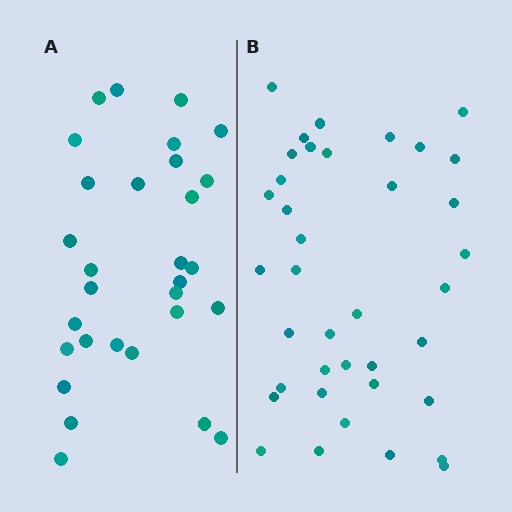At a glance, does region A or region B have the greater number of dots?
Region B (the right region) has more dots.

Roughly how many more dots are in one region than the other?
Region B has roughly 8 or so more dots than region A.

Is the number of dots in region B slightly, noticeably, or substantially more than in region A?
Region B has noticeably more, but not dramatically so. The ratio is roughly 1.3 to 1.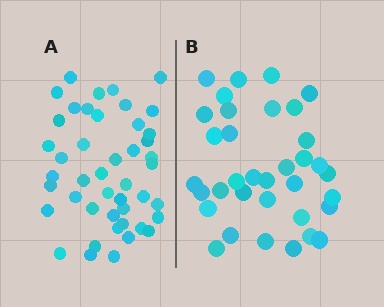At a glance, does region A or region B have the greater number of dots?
Region A (the left region) has more dots.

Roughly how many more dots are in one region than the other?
Region A has roughly 10 or so more dots than region B.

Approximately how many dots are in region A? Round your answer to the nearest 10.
About 40 dots. (The exact count is 45, which rounds to 40.)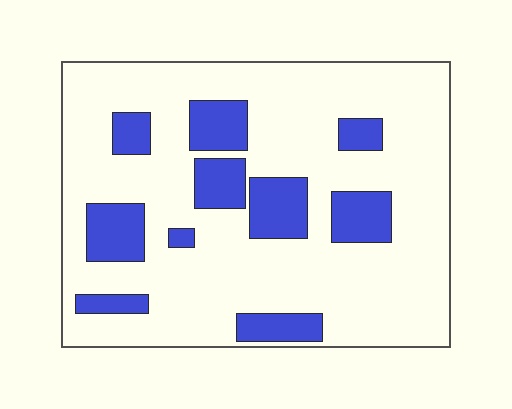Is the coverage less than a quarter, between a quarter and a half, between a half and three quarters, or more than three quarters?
Less than a quarter.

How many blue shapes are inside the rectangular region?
10.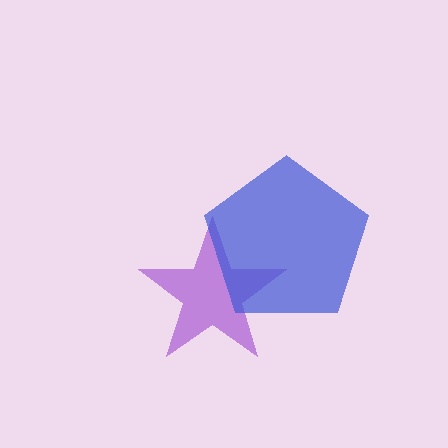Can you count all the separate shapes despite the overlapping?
Yes, there are 2 separate shapes.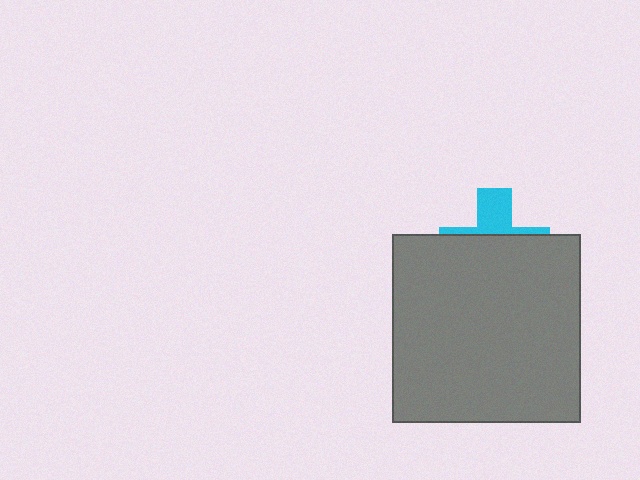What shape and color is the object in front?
The object in front is a gray square.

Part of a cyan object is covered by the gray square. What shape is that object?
It is a cross.